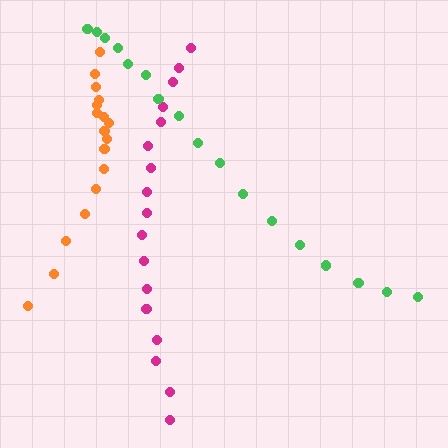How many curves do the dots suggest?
There are 3 distinct paths.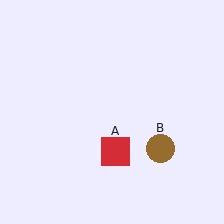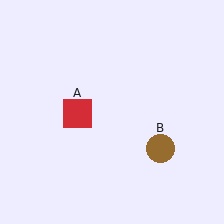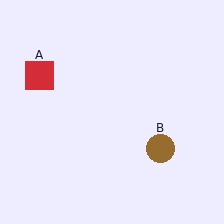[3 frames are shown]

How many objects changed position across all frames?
1 object changed position: red square (object A).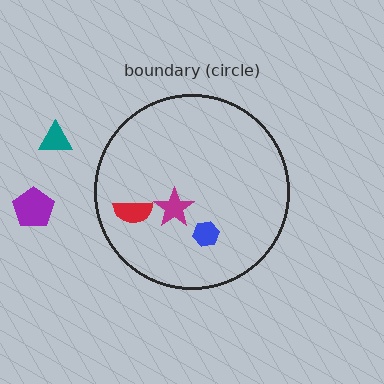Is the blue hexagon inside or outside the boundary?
Inside.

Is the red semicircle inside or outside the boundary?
Inside.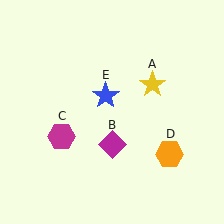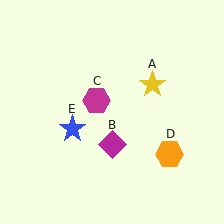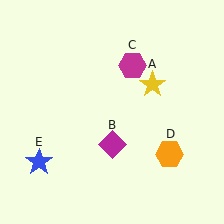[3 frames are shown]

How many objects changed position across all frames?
2 objects changed position: magenta hexagon (object C), blue star (object E).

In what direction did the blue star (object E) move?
The blue star (object E) moved down and to the left.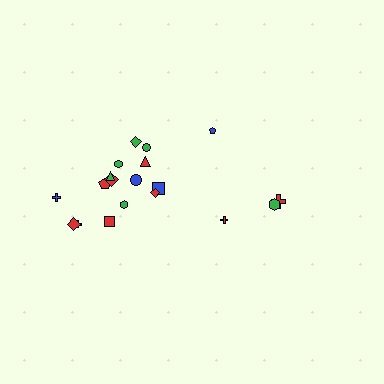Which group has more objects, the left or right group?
The left group.